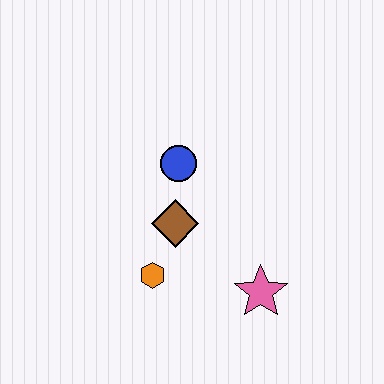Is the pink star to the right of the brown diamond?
Yes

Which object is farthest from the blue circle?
The pink star is farthest from the blue circle.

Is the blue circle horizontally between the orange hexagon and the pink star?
Yes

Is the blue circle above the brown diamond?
Yes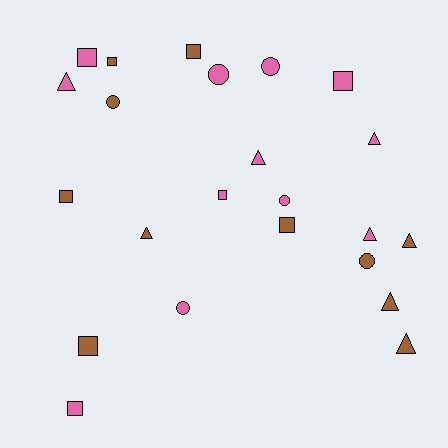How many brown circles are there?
There are 2 brown circles.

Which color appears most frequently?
Pink, with 12 objects.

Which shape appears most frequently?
Square, with 9 objects.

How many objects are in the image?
There are 23 objects.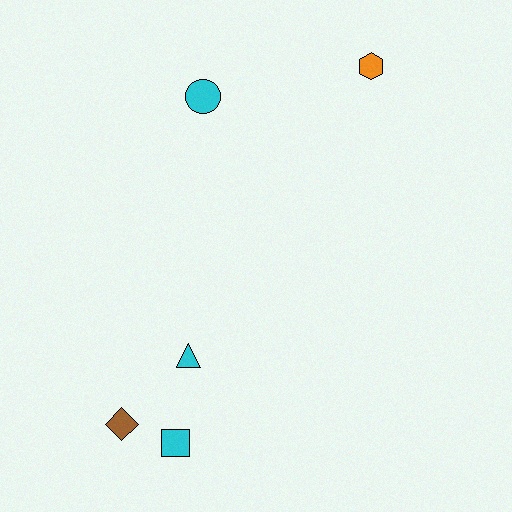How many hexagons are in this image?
There is 1 hexagon.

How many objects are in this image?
There are 5 objects.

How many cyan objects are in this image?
There are 3 cyan objects.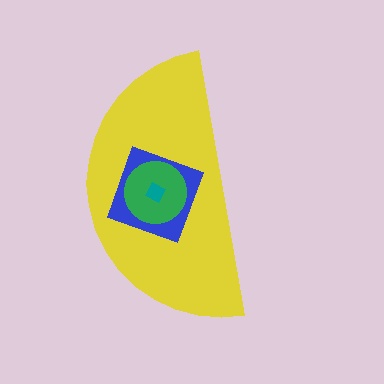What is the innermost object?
The teal square.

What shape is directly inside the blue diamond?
The green circle.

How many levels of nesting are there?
4.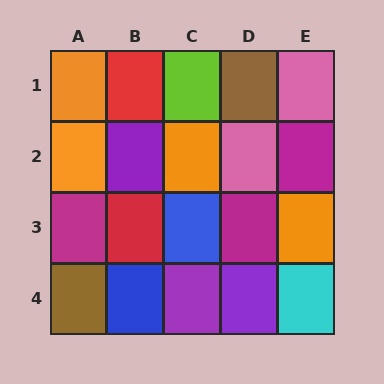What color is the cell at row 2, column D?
Pink.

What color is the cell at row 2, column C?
Orange.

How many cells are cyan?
1 cell is cyan.